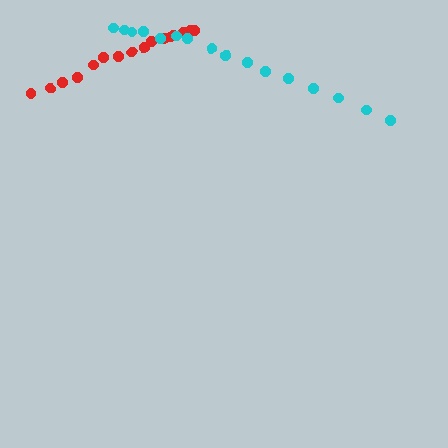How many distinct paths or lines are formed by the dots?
There are 2 distinct paths.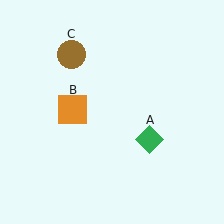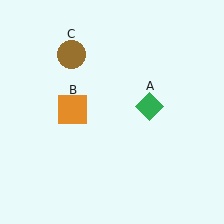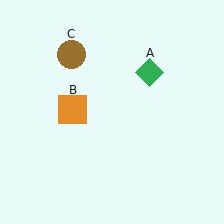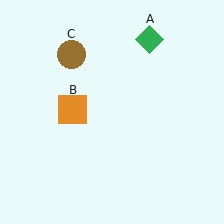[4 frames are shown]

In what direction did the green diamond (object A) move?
The green diamond (object A) moved up.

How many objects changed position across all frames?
1 object changed position: green diamond (object A).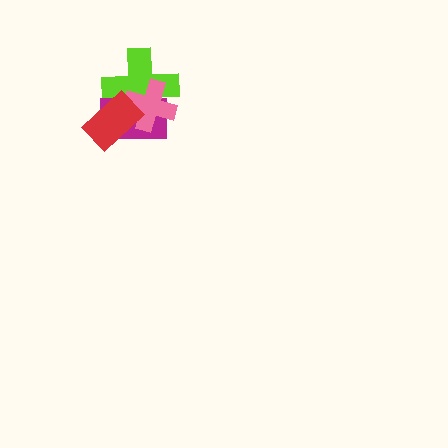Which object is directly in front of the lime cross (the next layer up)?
The magenta rectangle is directly in front of the lime cross.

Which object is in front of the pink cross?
The red rectangle is in front of the pink cross.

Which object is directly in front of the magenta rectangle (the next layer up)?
The pink cross is directly in front of the magenta rectangle.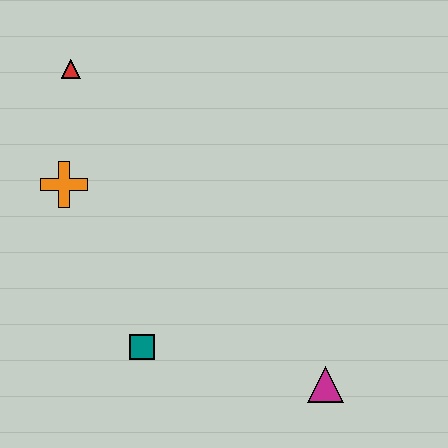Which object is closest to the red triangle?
The orange cross is closest to the red triangle.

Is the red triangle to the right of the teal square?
No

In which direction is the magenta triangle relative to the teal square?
The magenta triangle is to the right of the teal square.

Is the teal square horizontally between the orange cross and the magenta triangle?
Yes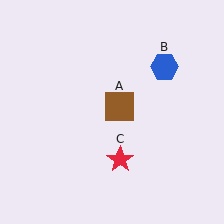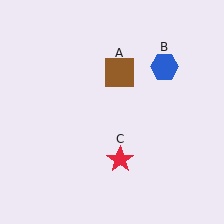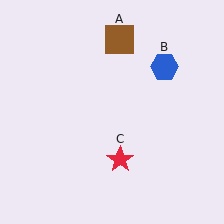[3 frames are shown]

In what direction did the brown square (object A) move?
The brown square (object A) moved up.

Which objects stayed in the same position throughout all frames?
Blue hexagon (object B) and red star (object C) remained stationary.